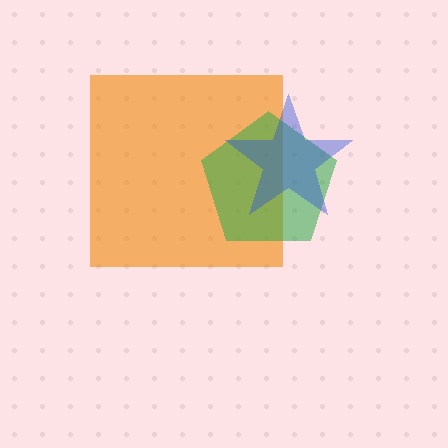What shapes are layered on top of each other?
The layered shapes are: an orange square, a green pentagon, a blue star.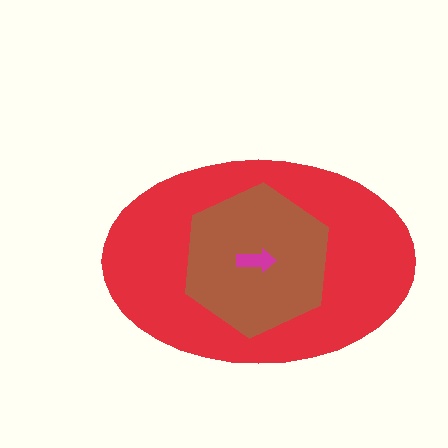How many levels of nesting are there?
3.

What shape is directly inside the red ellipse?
The brown hexagon.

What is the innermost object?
The magenta arrow.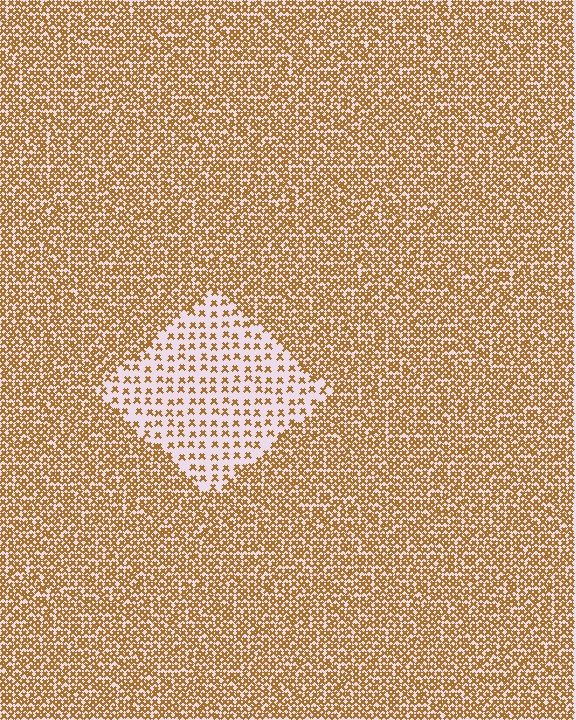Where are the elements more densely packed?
The elements are more densely packed outside the diamond boundary.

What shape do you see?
I see a diamond.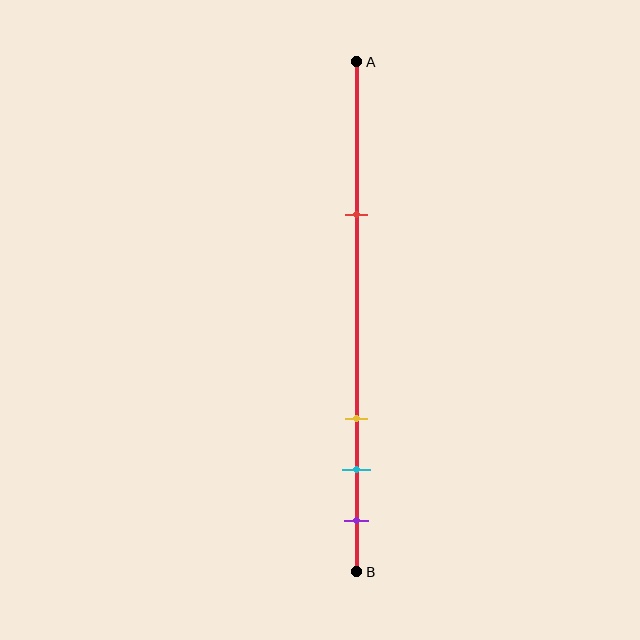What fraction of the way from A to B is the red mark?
The red mark is approximately 30% (0.3) of the way from A to B.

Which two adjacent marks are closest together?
The cyan and purple marks are the closest adjacent pair.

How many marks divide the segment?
There are 4 marks dividing the segment.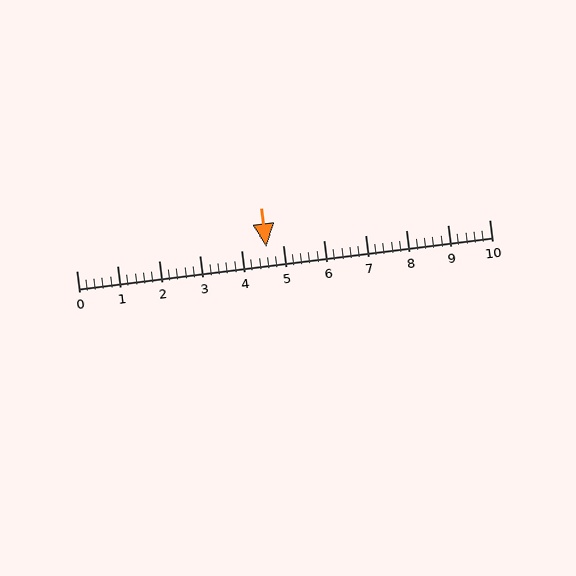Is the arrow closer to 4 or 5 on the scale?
The arrow is closer to 5.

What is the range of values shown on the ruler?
The ruler shows values from 0 to 10.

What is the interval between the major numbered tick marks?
The major tick marks are spaced 1 units apart.